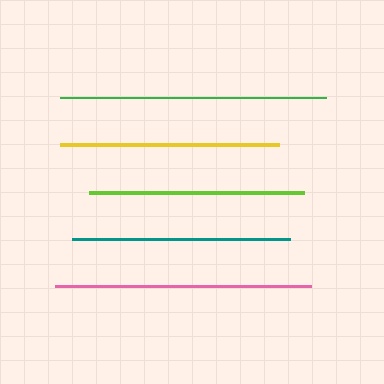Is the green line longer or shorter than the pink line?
The green line is longer than the pink line.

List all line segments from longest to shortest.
From longest to shortest: green, pink, yellow, teal, lime.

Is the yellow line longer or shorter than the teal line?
The yellow line is longer than the teal line.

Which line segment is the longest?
The green line is the longest at approximately 266 pixels.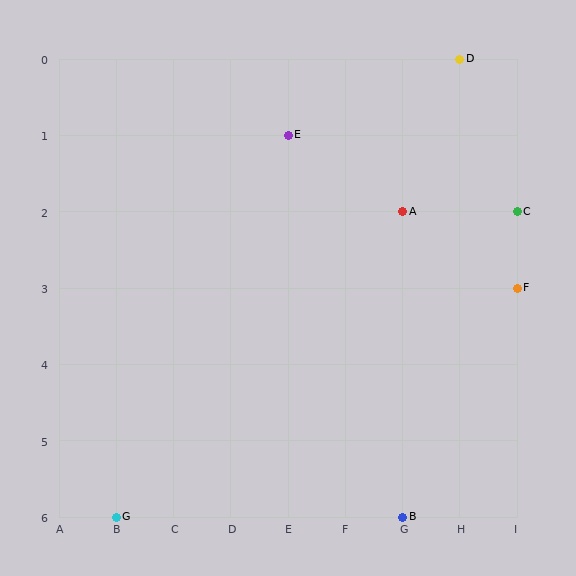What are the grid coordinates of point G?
Point G is at grid coordinates (B, 6).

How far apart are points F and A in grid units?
Points F and A are 2 columns and 1 row apart (about 2.2 grid units diagonally).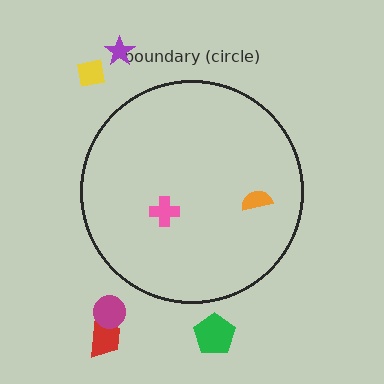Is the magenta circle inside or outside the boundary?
Outside.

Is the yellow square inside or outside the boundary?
Outside.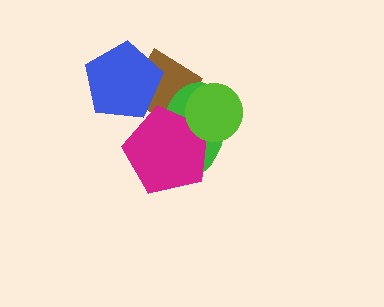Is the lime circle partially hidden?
No, no other shape covers it.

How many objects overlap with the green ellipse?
3 objects overlap with the green ellipse.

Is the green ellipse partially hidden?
Yes, it is partially covered by another shape.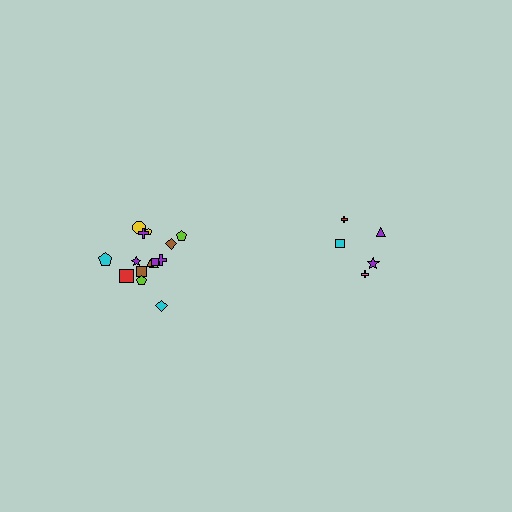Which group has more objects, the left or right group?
The left group.